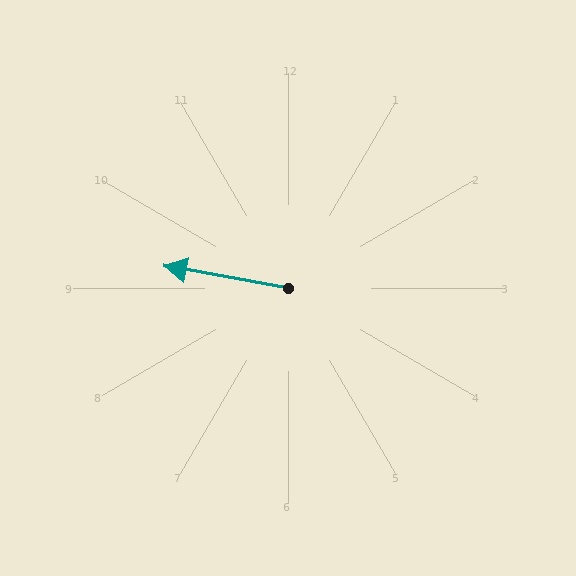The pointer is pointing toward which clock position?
Roughly 9 o'clock.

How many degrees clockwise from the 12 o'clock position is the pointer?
Approximately 280 degrees.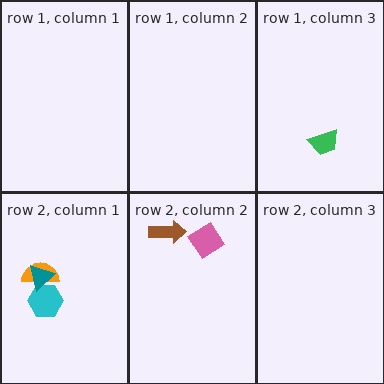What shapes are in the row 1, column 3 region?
The green trapezoid.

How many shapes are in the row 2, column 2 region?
2.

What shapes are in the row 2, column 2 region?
The brown arrow, the pink diamond.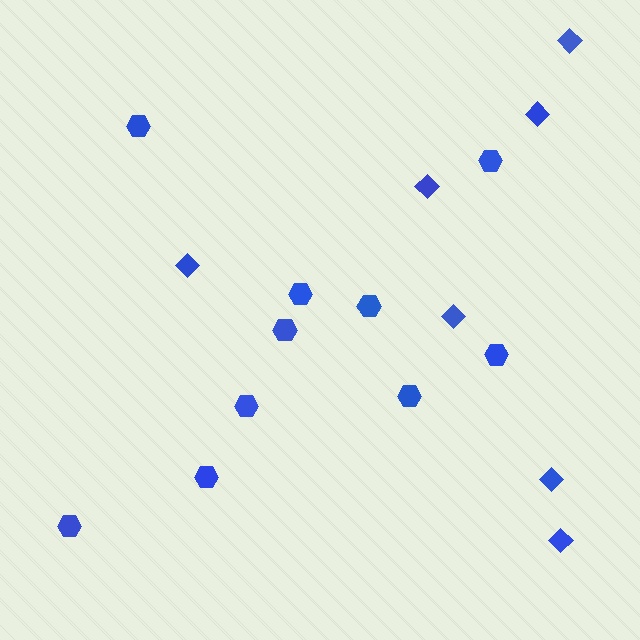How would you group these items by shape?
There are 2 groups: one group of hexagons (10) and one group of diamonds (7).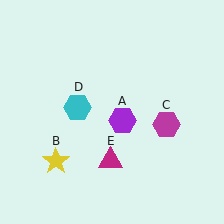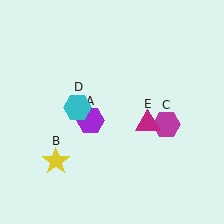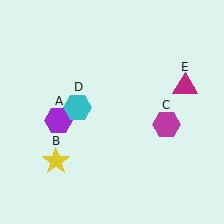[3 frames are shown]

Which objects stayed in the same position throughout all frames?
Yellow star (object B) and magenta hexagon (object C) and cyan hexagon (object D) remained stationary.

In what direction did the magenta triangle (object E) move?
The magenta triangle (object E) moved up and to the right.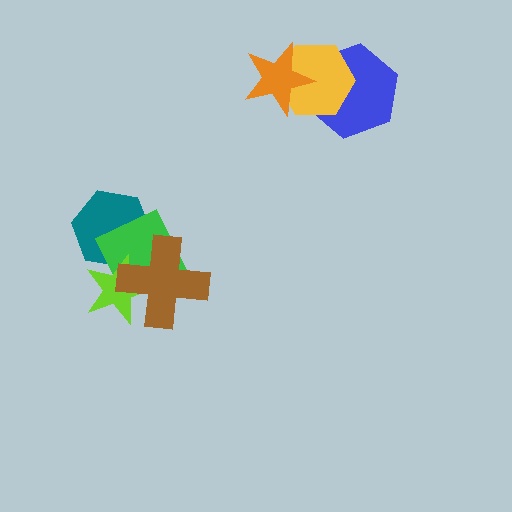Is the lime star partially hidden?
Yes, it is partially covered by another shape.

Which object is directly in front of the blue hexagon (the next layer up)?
The yellow hexagon is directly in front of the blue hexagon.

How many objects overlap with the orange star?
2 objects overlap with the orange star.